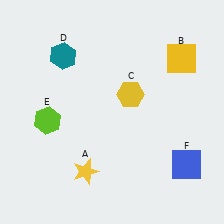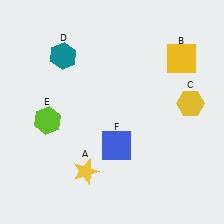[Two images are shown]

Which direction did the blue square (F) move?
The blue square (F) moved left.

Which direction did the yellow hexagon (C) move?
The yellow hexagon (C) moved right.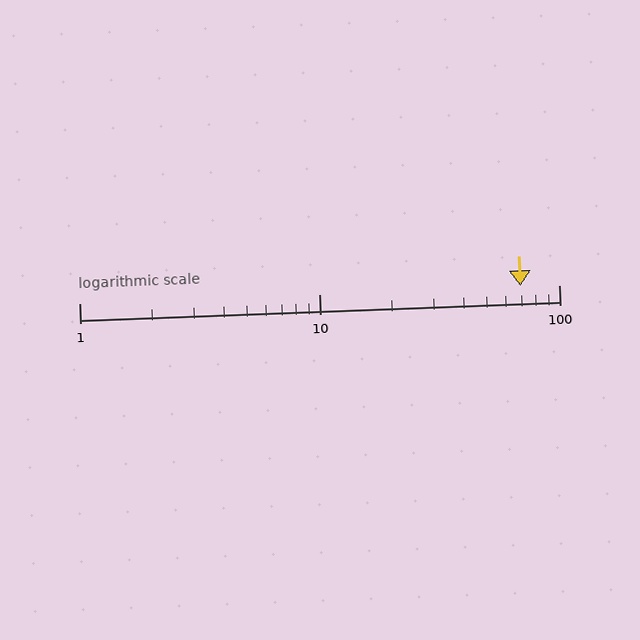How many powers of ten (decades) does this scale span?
The scale spans 2 decades, from 1 to 100.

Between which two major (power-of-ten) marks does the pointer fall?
The pointer is between 10 and 100.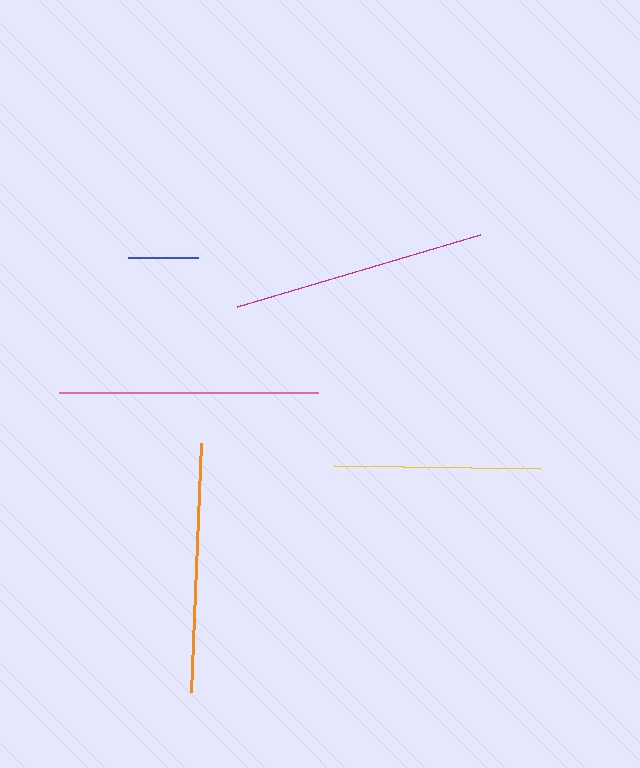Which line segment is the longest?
The pink line is the longest at approximately 260 pixels.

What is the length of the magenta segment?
The magenta segment is approximately 253 pixels long.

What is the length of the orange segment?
The orange segment is approximately 249 pixels long.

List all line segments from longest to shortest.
From longest to shortest: pink, magenta, orange, yellow, blue.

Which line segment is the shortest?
The blue line is the shortest at approximately 70 pixels.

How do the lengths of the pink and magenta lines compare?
The pink and magenta lines are approximately the same length.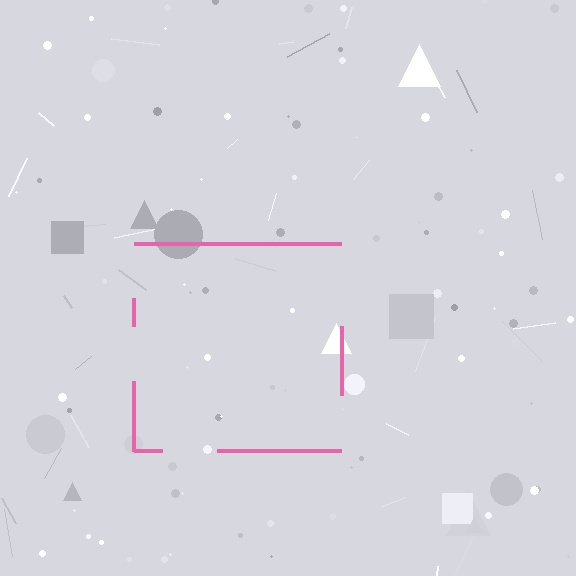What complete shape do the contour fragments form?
The contour fragments form a square.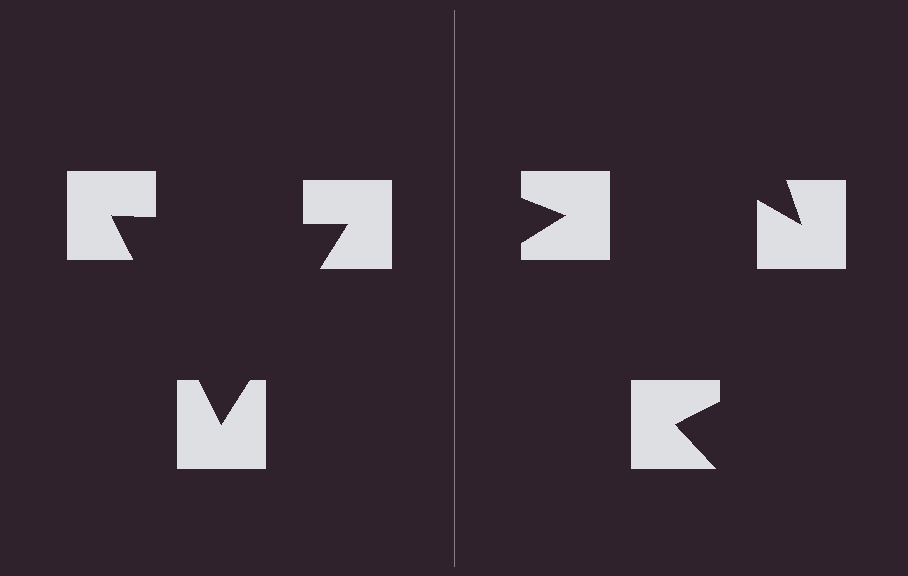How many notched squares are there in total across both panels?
6 — 3 on each side.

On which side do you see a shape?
An illusory triangle appears on the left side. On the right side the wedge cuts are rotated, so no coherent shape forms.